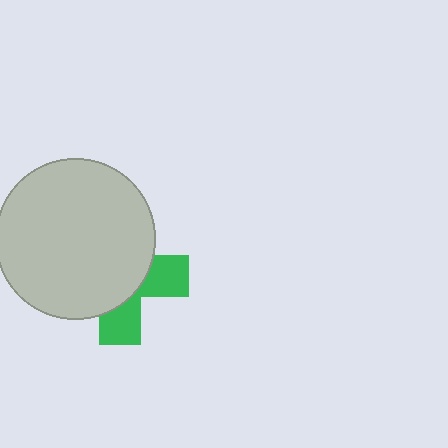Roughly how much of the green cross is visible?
A small part of it is visible (roughly 36%).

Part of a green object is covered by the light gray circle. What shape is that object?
It is a cross.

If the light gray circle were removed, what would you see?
You would see the complete green cross.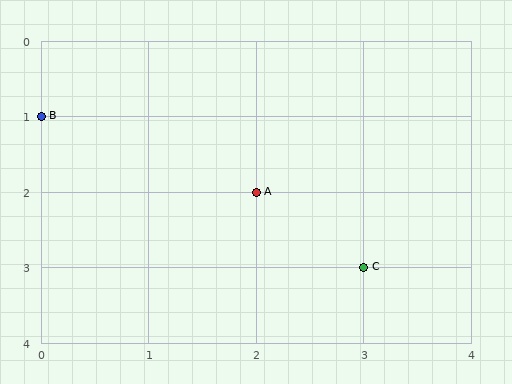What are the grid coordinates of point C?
Point C is at grid coordinates (3, 3).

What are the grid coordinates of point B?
Point B is at grid coordinates (0, 1).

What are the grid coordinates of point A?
Point A is at grid coordinates (2, 2).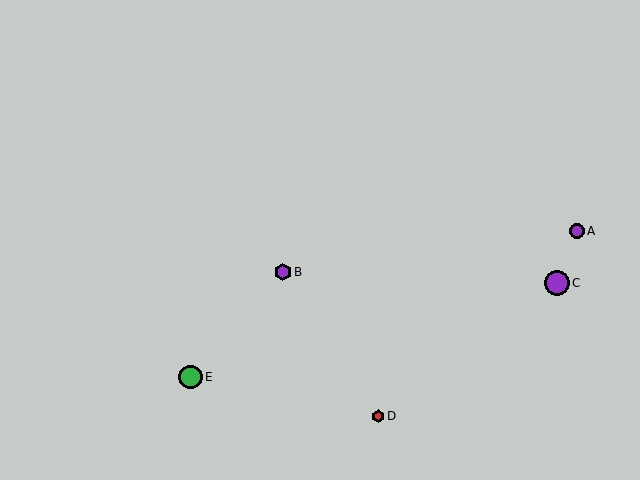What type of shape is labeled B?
Shape B is a purple hexagon.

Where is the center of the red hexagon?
The center of the red hexagon is at (378, 416).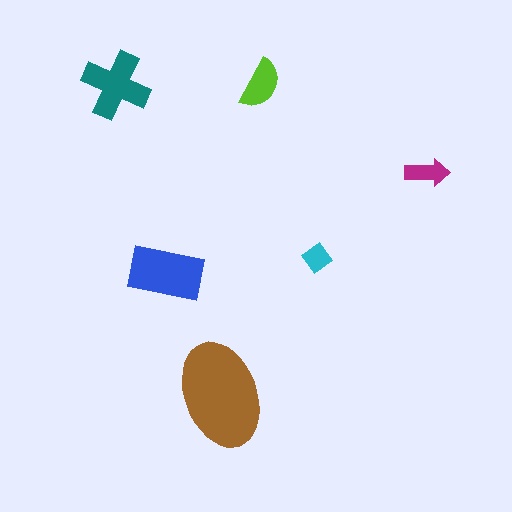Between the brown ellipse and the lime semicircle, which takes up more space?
The brown ellipse.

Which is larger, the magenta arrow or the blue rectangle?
The blue rectangle.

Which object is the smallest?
The cyan diamond.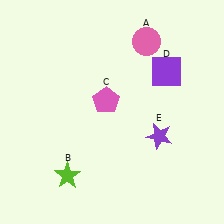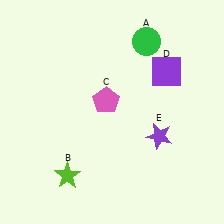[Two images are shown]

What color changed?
The circle (A) changed from pink in Image 1 to green in Image 2.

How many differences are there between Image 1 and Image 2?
There is 1 difference between the two images.